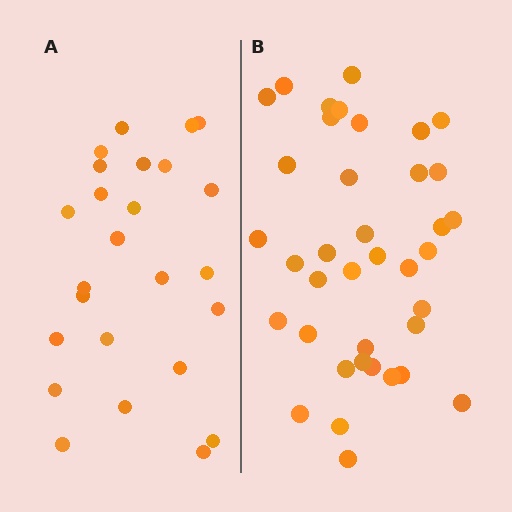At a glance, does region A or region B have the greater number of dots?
Region B (the right region) has more dots.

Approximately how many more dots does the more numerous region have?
Region B has approximately 15 more dots than region A.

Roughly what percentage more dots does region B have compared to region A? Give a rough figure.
About 50% more.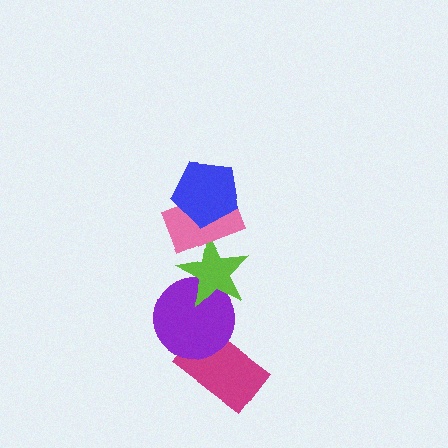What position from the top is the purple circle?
The purple circle is 4th from the top.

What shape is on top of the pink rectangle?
The blue pentagon is on top of the pink rectangle.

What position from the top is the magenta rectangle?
The magenta rectangle is 5th from the top.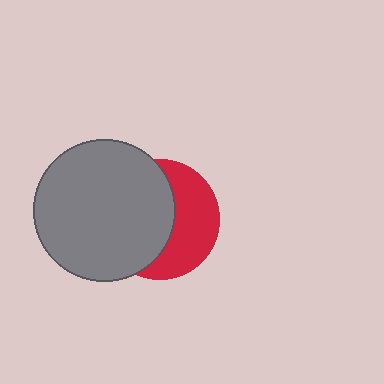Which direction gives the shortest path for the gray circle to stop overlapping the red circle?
Moving left gives the shortest separation.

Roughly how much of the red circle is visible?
A small part of it is visible (roughly 44%).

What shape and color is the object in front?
The object in front is a gray circle.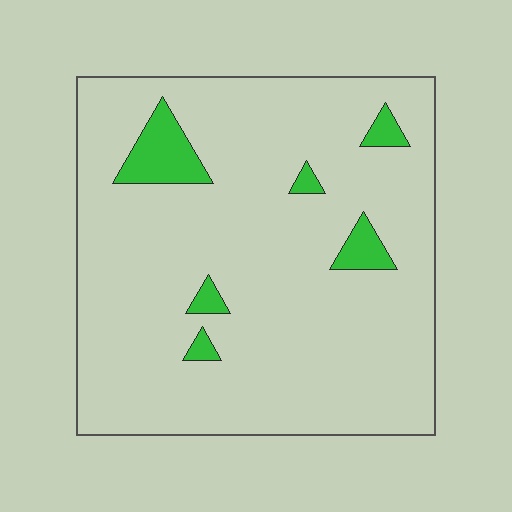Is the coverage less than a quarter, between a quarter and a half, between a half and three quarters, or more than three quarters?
Less than a quarter.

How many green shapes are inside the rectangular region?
6.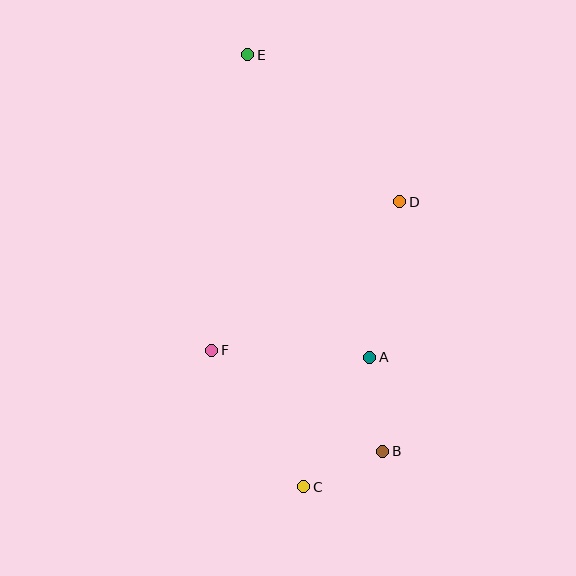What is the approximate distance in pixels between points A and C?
The distance between A and C is approximately 145 pixels.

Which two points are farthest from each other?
Points C and E are farthest from each other.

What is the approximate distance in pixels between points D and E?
The distance between D and E is approximately 212 pixels.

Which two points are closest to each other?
Points B and C are closest to each other.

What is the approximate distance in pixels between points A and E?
The distance between A and E is approximately 327 pixels.